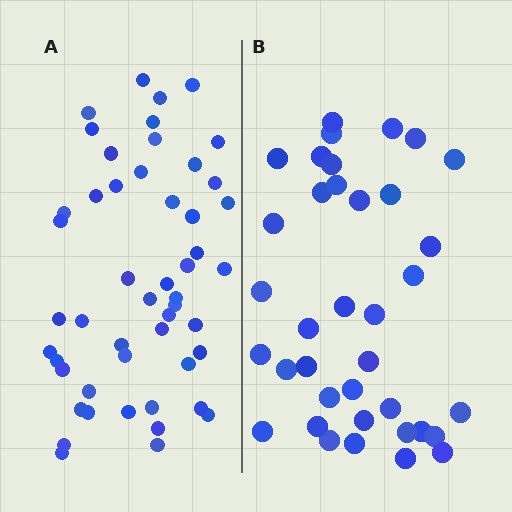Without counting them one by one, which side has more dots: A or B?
Region A (the left region) has more dots.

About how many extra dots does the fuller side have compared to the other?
Region A has approximately 15 more dots than region B.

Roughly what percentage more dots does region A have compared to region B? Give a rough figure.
About 35% more.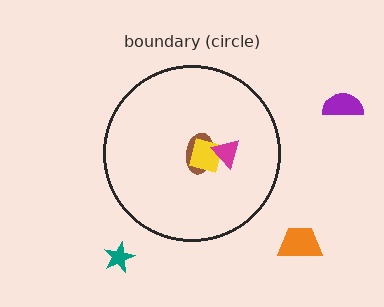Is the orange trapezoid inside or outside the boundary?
Outside.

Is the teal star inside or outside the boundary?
Outside.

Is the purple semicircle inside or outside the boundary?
Outside.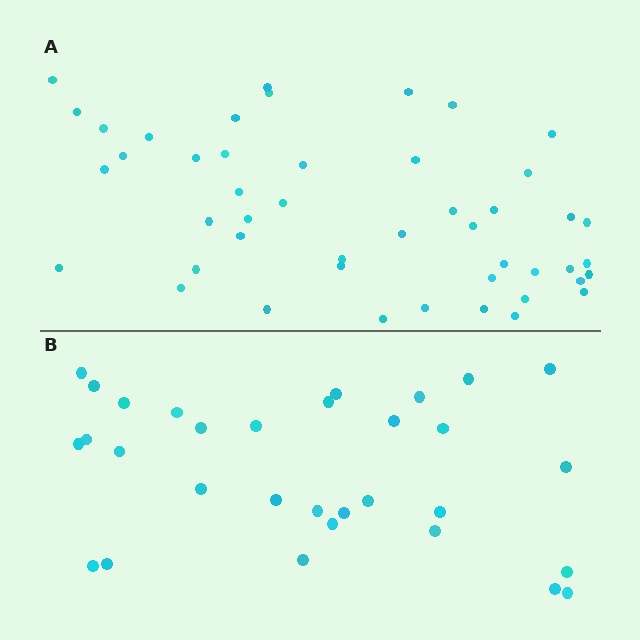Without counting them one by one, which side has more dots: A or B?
Region A (the top region) has more dots.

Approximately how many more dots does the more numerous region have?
Region A has approximately 15 more dots than region B.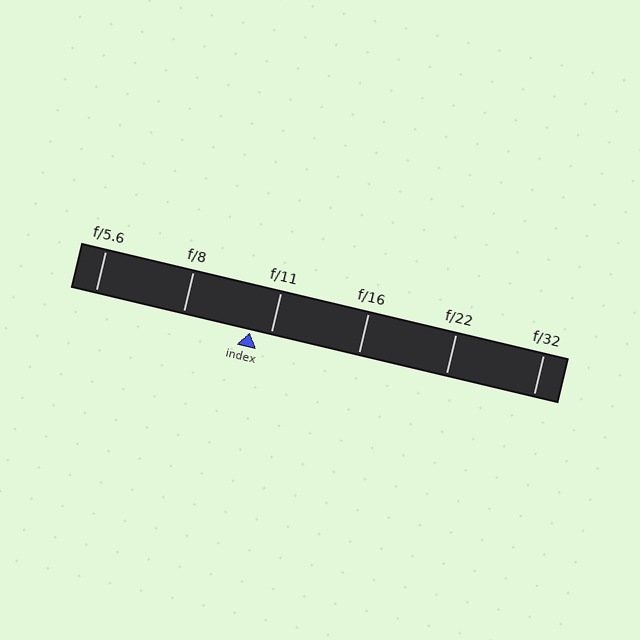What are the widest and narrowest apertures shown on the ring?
The widest aperture shown is f/5.6 and the narrowest is f/32.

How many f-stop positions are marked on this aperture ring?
There are 6 f-stop positions marked.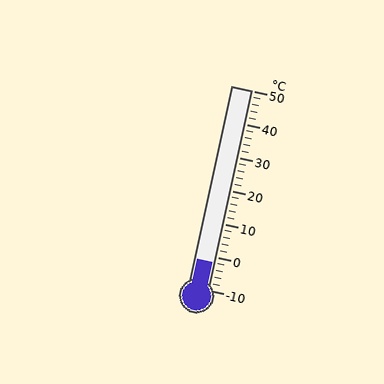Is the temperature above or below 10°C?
The temperature is below 10°C.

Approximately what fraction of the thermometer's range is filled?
The thermometer is filled to approximately 15% of its range.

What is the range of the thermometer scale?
The thermometer scale ranges from -10°C to 50°C.